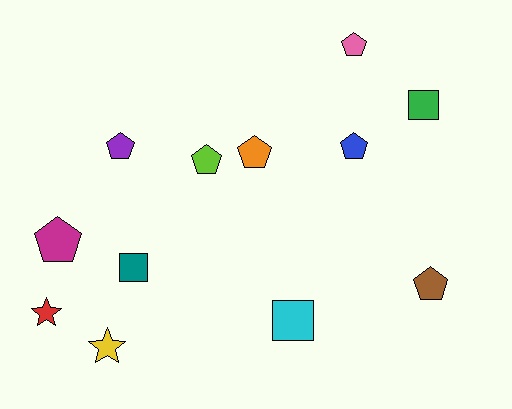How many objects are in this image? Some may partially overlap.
There are 12 objects.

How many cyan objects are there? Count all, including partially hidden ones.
There is 1 cyan object.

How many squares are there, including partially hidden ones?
There are 3 squares.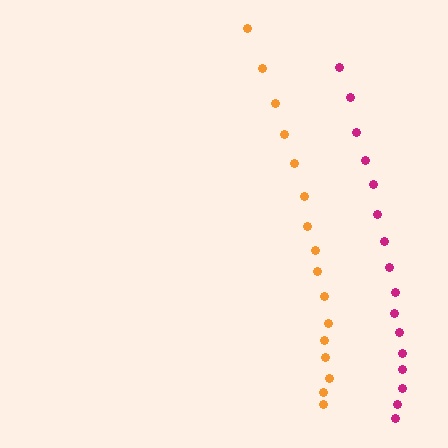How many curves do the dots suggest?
There are 2 distinct paths.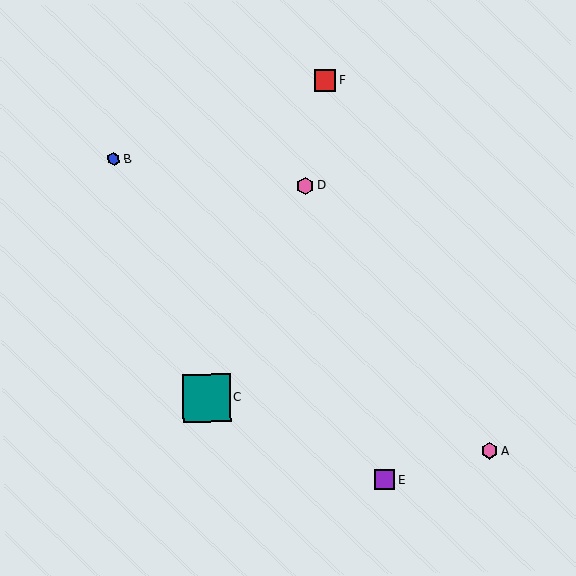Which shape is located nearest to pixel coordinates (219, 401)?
The teal square (labeled C) at (206, 398) is nearest to that location.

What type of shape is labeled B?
Shape B is a blue hexagon.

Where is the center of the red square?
The center of the red square is at (325, 81).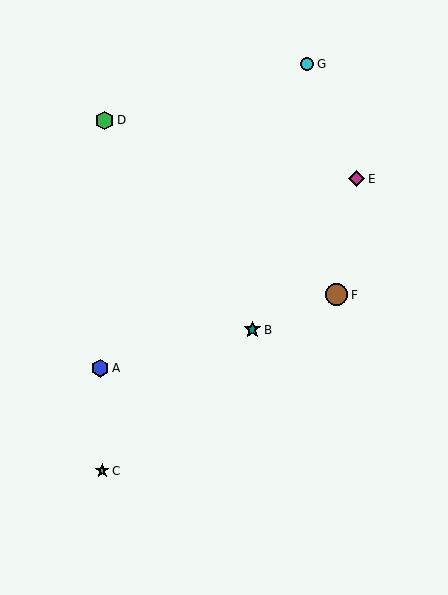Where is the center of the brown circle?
The center of the brown circle is at (337, 295).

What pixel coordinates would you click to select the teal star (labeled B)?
Click at (252, 330) to select the teal star B.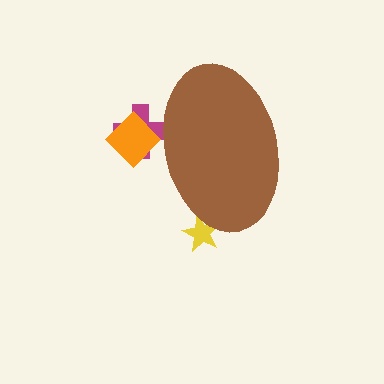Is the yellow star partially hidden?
Yes, the yellow star is partially hidden behind the brown ellipse.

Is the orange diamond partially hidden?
Yes, the orange diamond is partially hidden behind the brown ellipse.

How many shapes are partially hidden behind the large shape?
3 shapes are partially hidden.